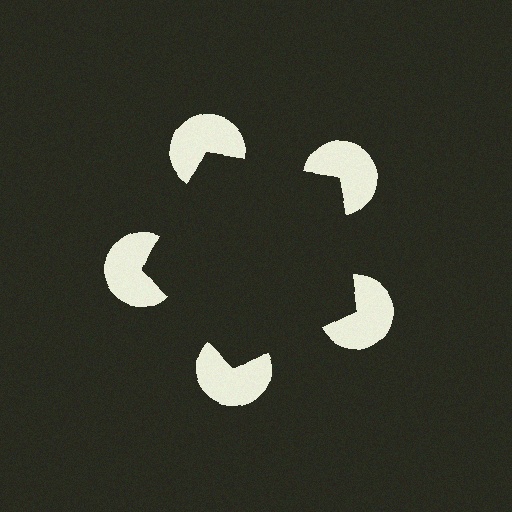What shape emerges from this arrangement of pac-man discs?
An illusory pentagon — its edges are inferred from the aligned wedge cuts in the pac-man discs, not physically drawn.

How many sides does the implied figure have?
5 sides.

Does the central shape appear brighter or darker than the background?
It typically appears slightly darker than the background, even though no actual brightness change is drawn.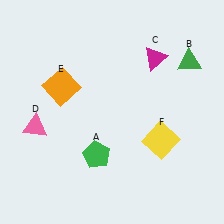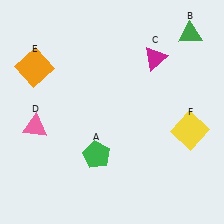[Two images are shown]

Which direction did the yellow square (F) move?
The yellow square (F) moved right.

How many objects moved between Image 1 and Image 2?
3 objects moved between the two images.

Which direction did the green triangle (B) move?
The green triangle (B) moved up.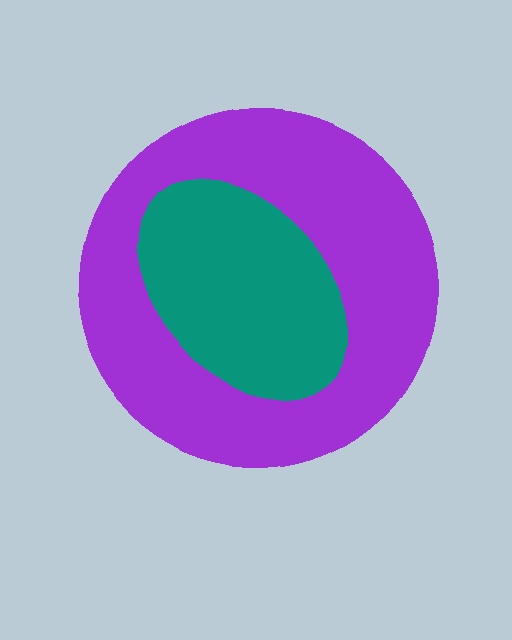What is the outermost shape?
The purple circle.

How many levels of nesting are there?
2.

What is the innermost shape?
The teal ellipse.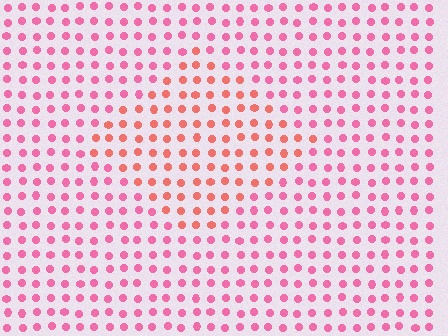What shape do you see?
I see a diamond.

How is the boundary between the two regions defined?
The boundary is defined purely by a slight shift in hue (about 30 degrees). Spacing, size, and orientation are identical on both sides.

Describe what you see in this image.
The image is filled with small pink elements in a uniform arrangement. A diamond-shaped region is visible where the elements are tinted to a slightly different hue, forming a subtle color boundary.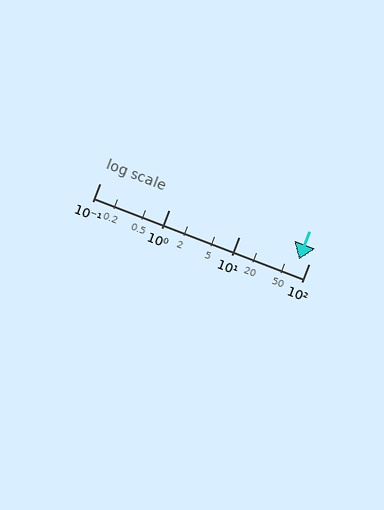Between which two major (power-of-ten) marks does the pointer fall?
The pointer is between 10 and 100.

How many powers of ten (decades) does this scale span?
The scale spans 3 decades, from 0.1 to 100.